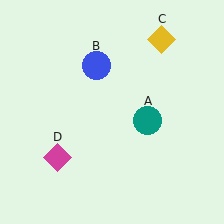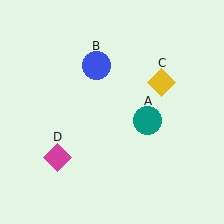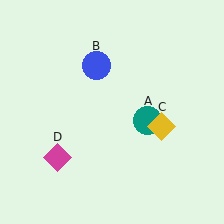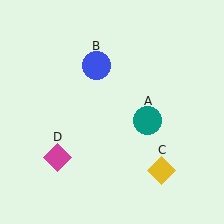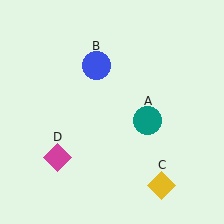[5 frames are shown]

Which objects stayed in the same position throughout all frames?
Teal circle (object A) and blue circle (object B) and magenta diamond (object D) remained stationary.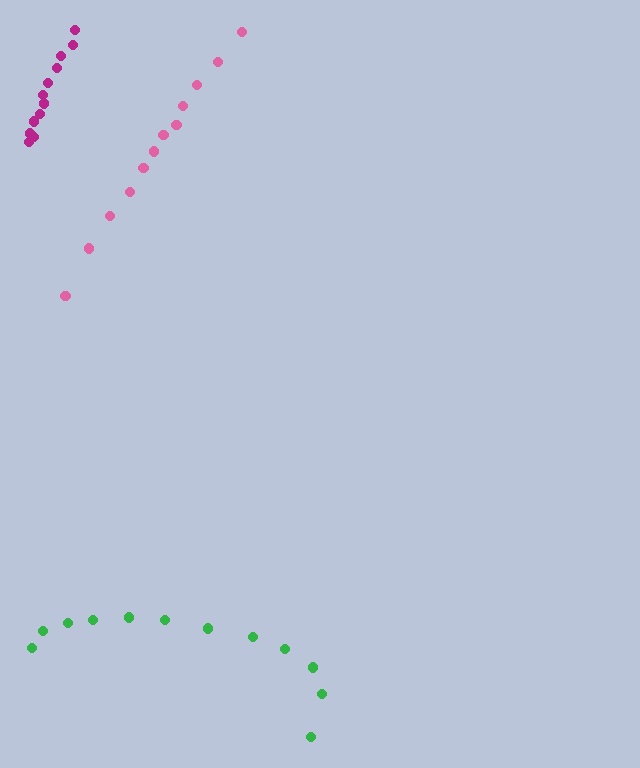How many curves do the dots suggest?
There are 3 distinct paths.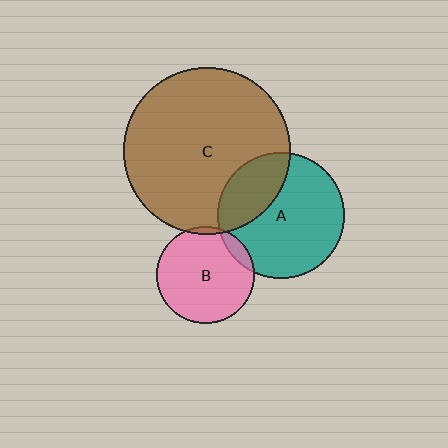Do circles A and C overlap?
Yes.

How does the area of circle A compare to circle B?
Approximately 1.7 times.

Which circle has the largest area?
Circle C (brown).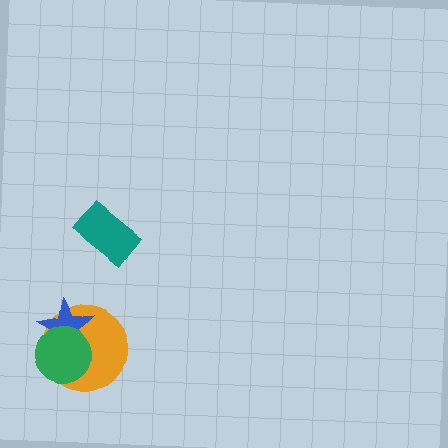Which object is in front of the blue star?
The green circle is in front of the blue star.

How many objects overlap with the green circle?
2 objects overlap with the green circle.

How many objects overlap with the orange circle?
2 objects overlap with the orange circle.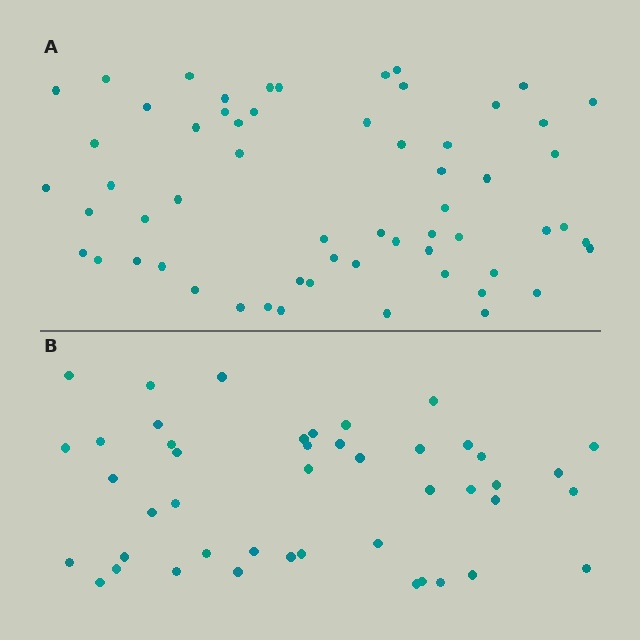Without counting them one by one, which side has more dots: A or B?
Region A (the top region) has more dots.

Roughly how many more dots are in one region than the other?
Region A has approximately 15 more dots than region B.